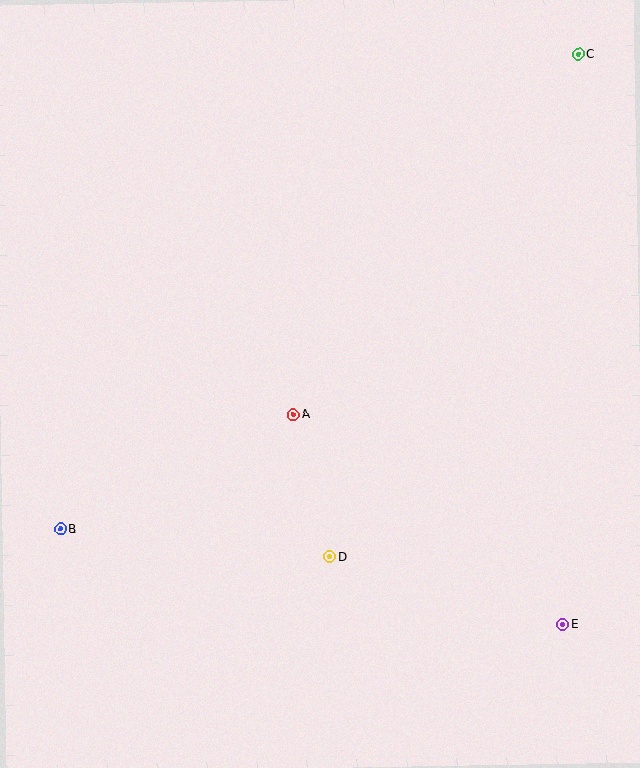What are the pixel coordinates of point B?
Point B is at (61, 529).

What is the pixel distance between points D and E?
The distance between D and E is 243 pixels.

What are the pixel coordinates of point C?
Point C is at (579, 54).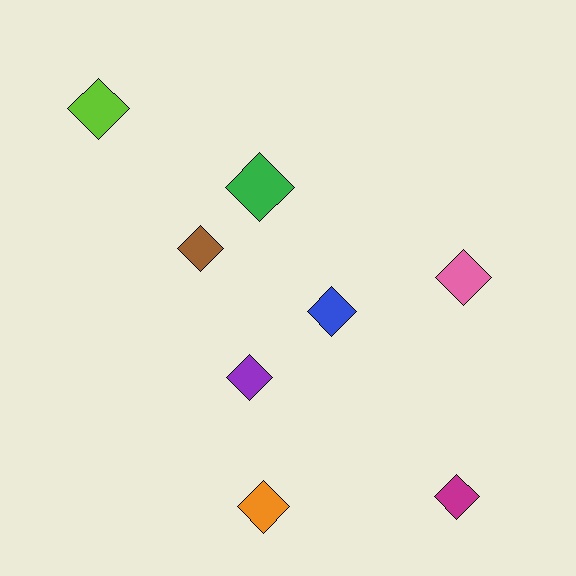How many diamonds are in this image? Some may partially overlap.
There are 8 diamonds.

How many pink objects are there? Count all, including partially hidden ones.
There is 1 pink object.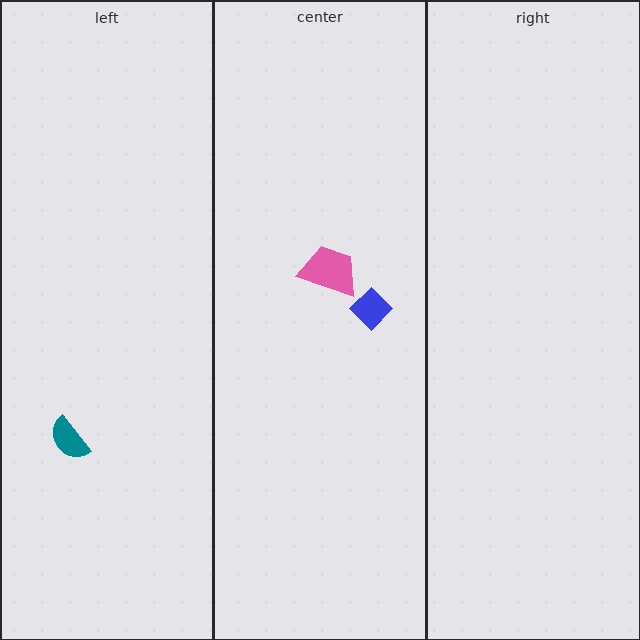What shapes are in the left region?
The teal semicircle.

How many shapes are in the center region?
2.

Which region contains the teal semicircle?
The left region.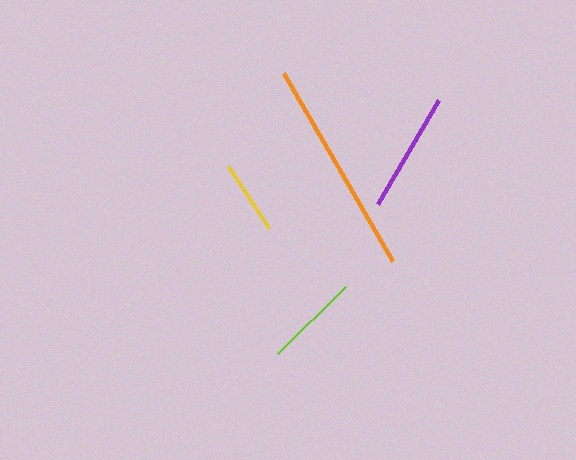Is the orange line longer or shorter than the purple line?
The orange line is longer than the purple line.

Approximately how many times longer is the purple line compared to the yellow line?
The purple line is approximately 1.6 times the length of the yellow line.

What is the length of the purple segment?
The purple segment is approximately 120 pixels long.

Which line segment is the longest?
The orange line is the longest at approximately 218 pixels.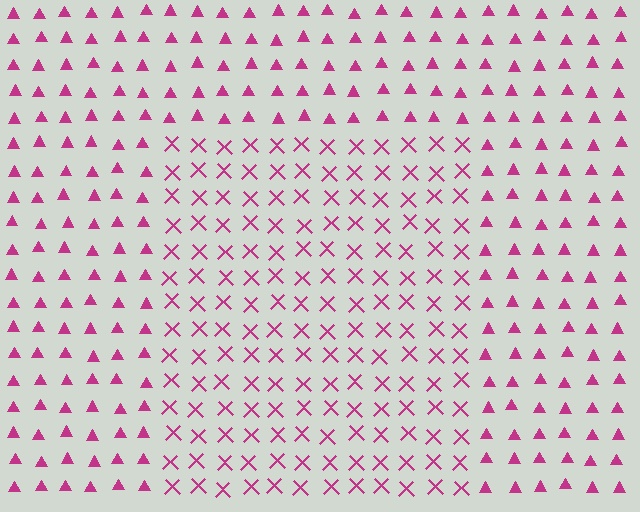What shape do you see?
I see a rectangle.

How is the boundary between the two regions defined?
The boundary is defined by a change in element shape: X marks inside vs. triangles outside. All elements share the same color and spacing.